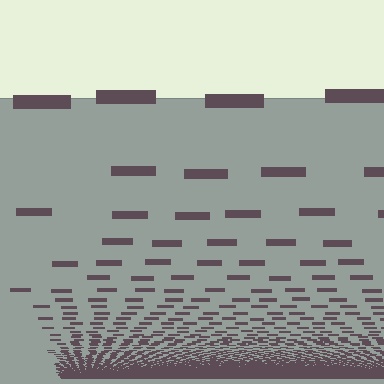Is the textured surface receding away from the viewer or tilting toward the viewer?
The surface appears to tilt toward the viewer. Texture elements get larger and sparser toward the top.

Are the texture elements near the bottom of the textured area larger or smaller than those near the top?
Smaller. The gradient is inverted — elements near the bottom are smaller and denser.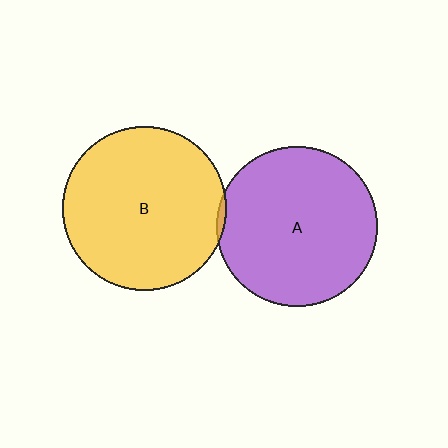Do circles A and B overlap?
Yes.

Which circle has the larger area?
Circle B (yellow).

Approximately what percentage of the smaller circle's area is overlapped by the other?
Approximately 5%.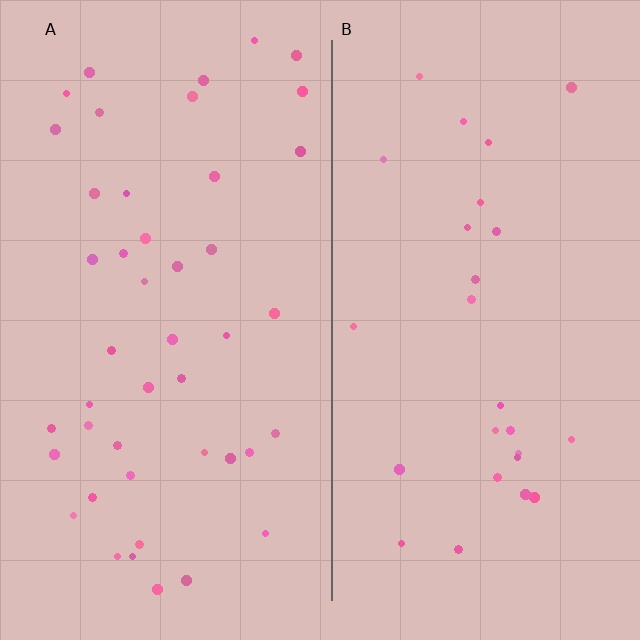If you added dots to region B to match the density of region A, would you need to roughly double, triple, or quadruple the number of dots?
Approximately double.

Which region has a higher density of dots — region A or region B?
A (the left).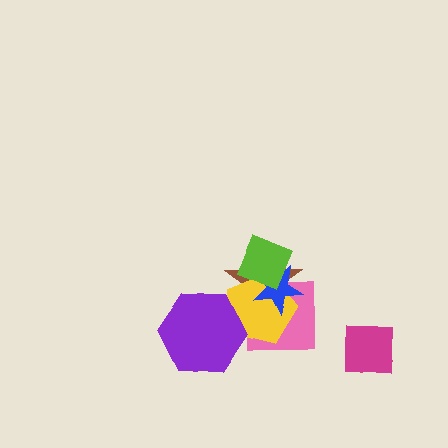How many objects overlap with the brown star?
4 objects overlap with the brown star.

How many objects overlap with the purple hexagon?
1 object overlaps with the purple hexagon.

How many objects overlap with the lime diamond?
4 objects overlap with the lime diamond.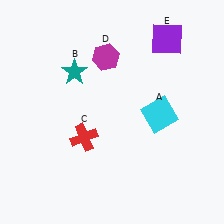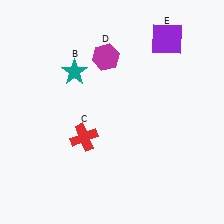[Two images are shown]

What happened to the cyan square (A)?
The cyan square (A) was removed in Image 2. It was in the bottom-right area of Image 1.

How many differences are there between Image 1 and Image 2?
There is 1 difference between the two images.